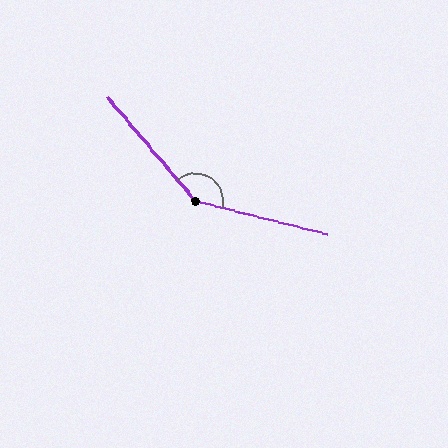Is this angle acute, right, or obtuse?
It is obtuse.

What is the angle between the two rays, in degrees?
Approximately 145 degrees.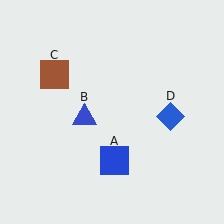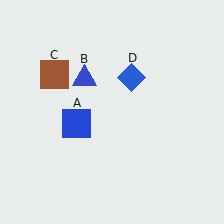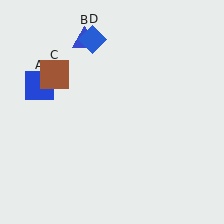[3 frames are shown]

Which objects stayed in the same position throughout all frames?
Brown square (object C) remained stationary.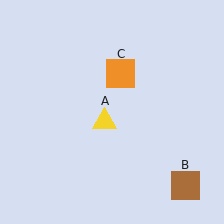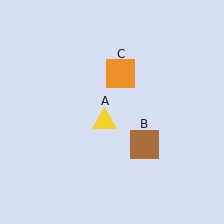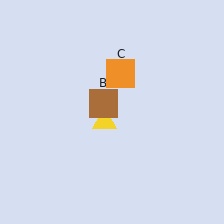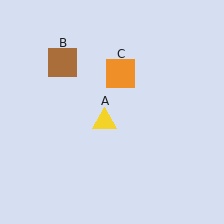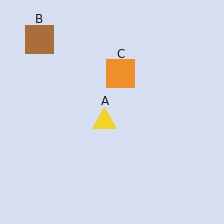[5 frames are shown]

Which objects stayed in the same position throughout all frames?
Yellow triangle (object A) and orange square (object C) remained stationary.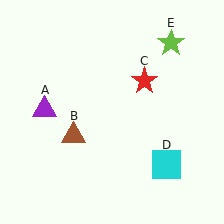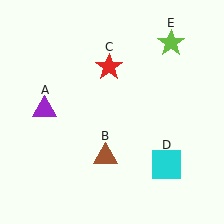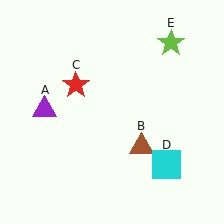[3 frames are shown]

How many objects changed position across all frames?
2 objects changed position: brown triangle (object B), red star (object C).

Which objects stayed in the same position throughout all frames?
Purple triangle (object A) and cyan square (object D) and lime star (object E) remained stationary.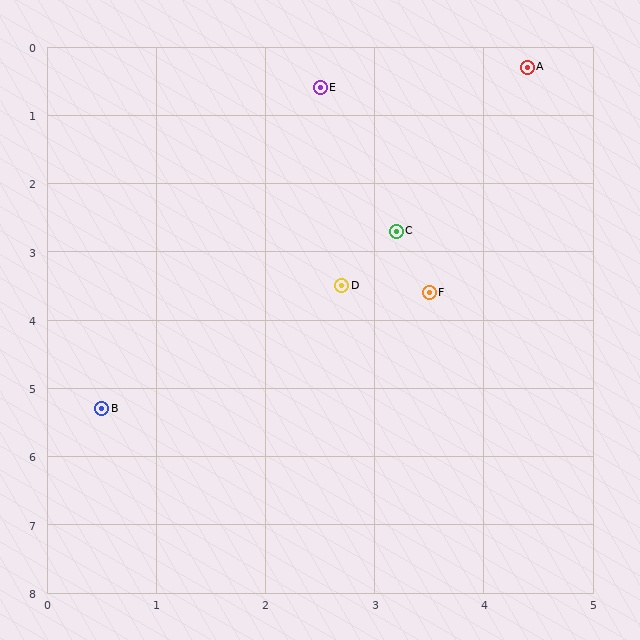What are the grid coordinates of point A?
Point A is at approximately (4.4, 0.3).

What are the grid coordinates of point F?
Point F is at approximately (3.5, 3.6).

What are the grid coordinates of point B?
Point B is at approximately (0.5, 5.3).